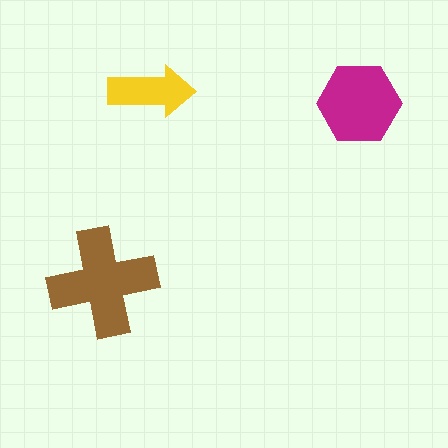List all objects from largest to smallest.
The brown cross, the magenta hexagon, the yellow arrow.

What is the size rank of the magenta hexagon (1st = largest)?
2nd.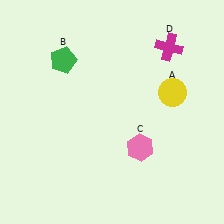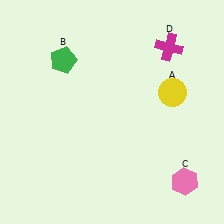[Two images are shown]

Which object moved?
The pink hexagon (C) moved right.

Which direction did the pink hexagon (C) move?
The pink hexagon (C) moved right.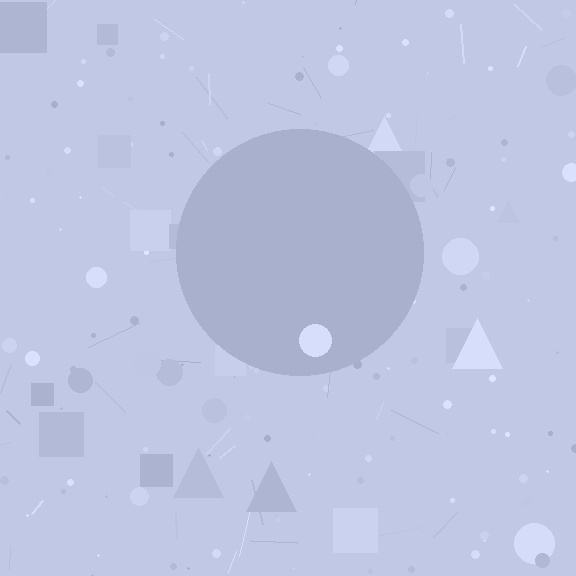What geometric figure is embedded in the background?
A circle is embedded in the background.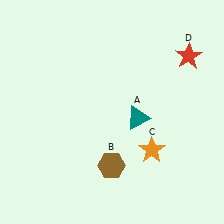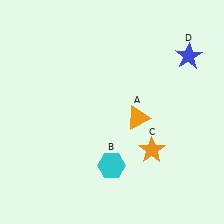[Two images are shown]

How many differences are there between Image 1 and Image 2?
There are 3 differences between the two images.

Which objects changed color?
A changed from teal to orange. B changed from brown to cyan. D changed from red to blue.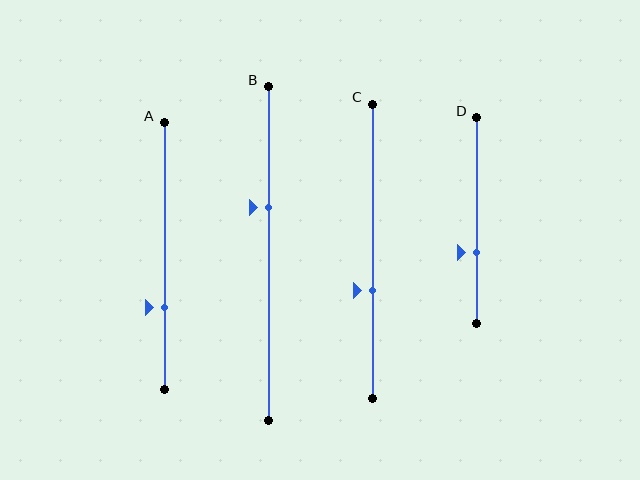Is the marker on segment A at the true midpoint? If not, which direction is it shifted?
No, the marker on segment A is shifted downward by about 19% of the segment length.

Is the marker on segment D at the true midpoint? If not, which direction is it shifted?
No, the marker on segment D is shifted downward by about 16% of the segment length.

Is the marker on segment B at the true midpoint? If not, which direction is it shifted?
No, the marker on segment B is shifted upward by about 14% of the segment length.